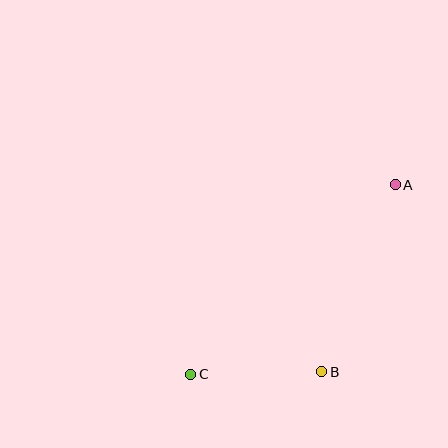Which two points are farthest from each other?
Points A and C are farthest from each other.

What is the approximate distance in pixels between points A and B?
The distance between A and B is approximately 201 pixels.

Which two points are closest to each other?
Points B and C are closest to each other.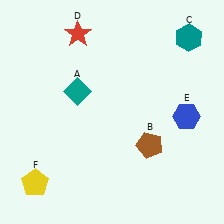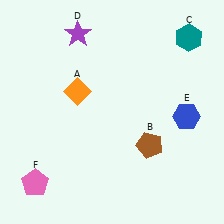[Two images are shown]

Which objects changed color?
A changed from teal to orange. D changed from red to purple. F changed from yellow to pink.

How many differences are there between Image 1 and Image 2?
There are 3 differences between the two images.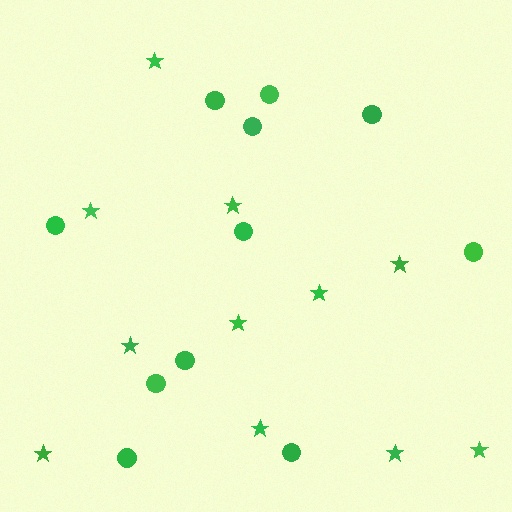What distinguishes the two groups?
There are 2 groups: one group of stars (11) and one group of circles (11).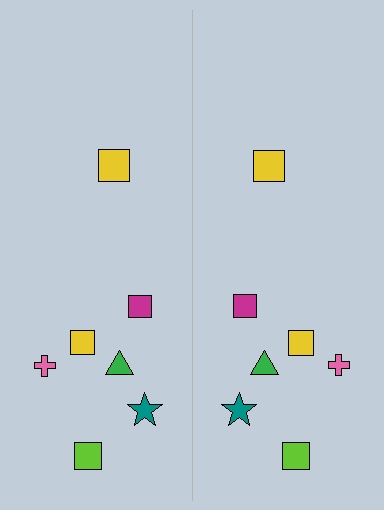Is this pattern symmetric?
Yes, this pattern has bilateral (reflection) symmetry.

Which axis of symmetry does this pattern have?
The pattern has a vertical axis of symmetry running through the center of the image.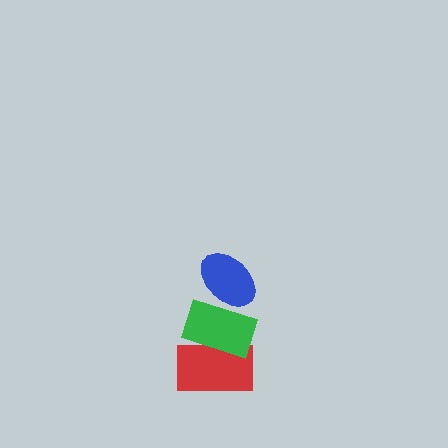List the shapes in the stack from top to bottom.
From top to bottom: the blue ellipse, the green rectangle, the red rectangle.